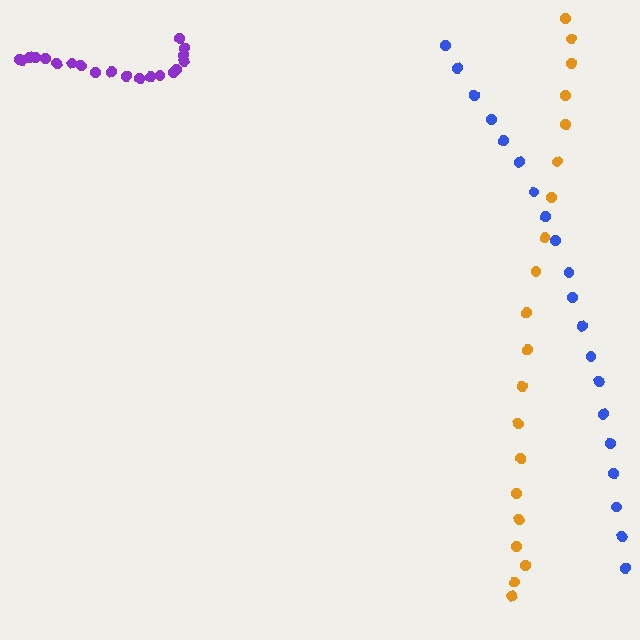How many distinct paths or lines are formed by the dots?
There are 3 distinct paths.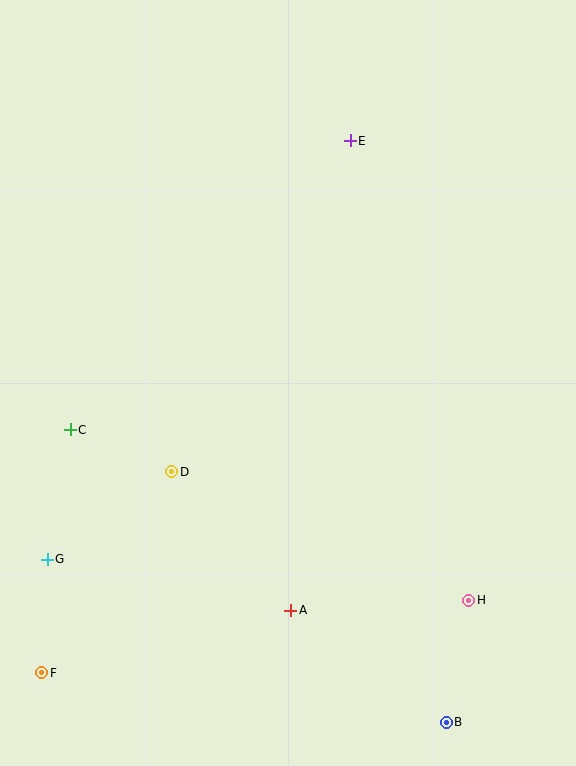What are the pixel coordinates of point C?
Point C is at (70, 430).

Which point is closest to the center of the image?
Point D at (172, 472) is closest to the center.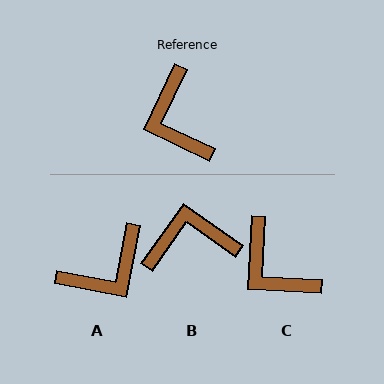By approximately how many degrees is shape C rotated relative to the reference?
Approximately 22 degrees counter-clockwise.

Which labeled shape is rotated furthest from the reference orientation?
A, about 105 degrees away.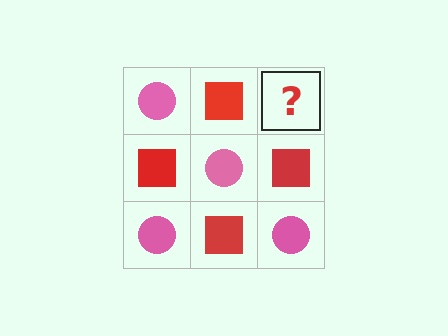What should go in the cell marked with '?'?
The missing cell should contain a pink circle.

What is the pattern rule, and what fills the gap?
The rule is that it alternates pink circle and red square in a checkerboard pattern. The gap should be filled with a pink circle.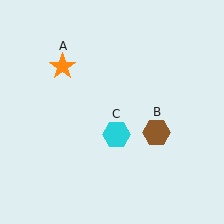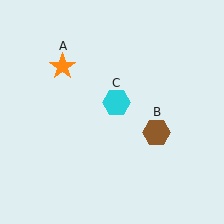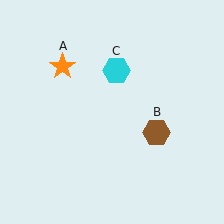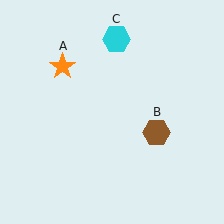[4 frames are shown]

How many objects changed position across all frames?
1 object changed position: cyan hexagon (object C).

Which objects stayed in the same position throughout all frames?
Orange star (object A) and brown hexagon (object B) remained stationary.